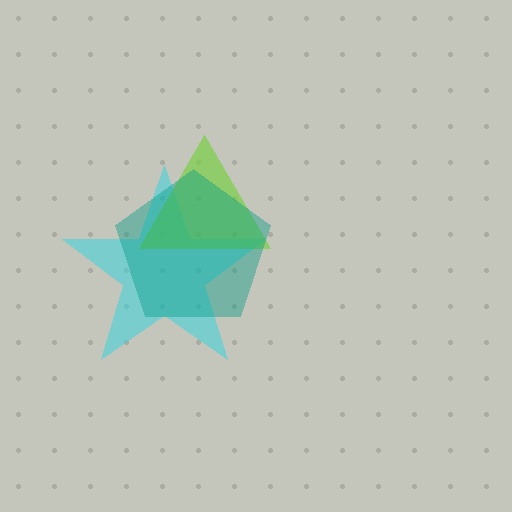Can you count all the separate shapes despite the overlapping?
Yes, there are 3 separate shapes.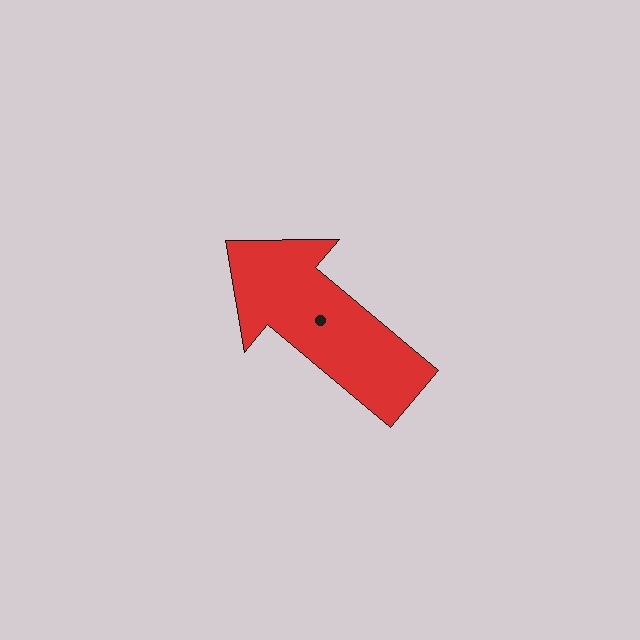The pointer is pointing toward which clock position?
Roughly 10 o'clock.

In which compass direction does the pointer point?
Northwest.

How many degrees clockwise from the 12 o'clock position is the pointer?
Approximately 310 degrees.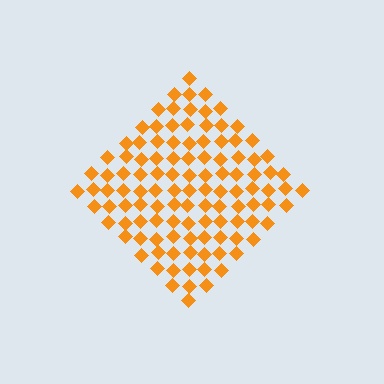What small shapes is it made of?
It is made of small diamonds.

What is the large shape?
The large shape is a diamond.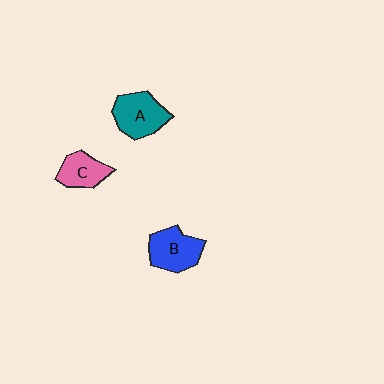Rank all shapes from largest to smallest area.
From largest to smallest: A (teal), B (blue), C (pink).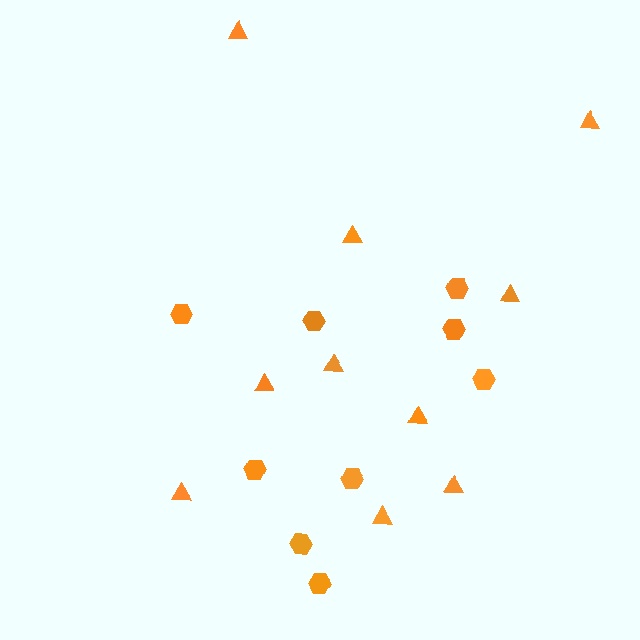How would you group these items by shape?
There are 2 groups: one group of triangles (10) and one group of hexagons (9).